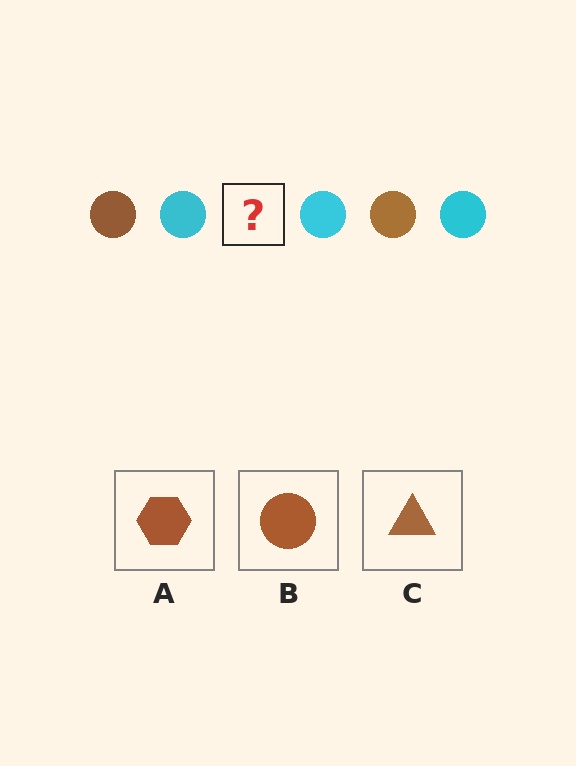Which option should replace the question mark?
Option B.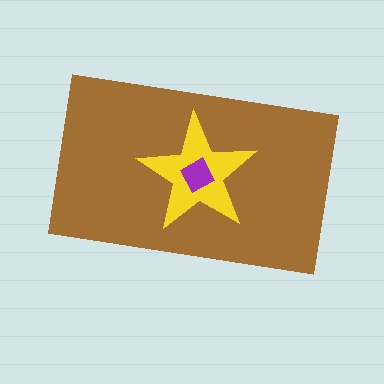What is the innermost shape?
The purple diamond.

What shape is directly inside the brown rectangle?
The yellow star.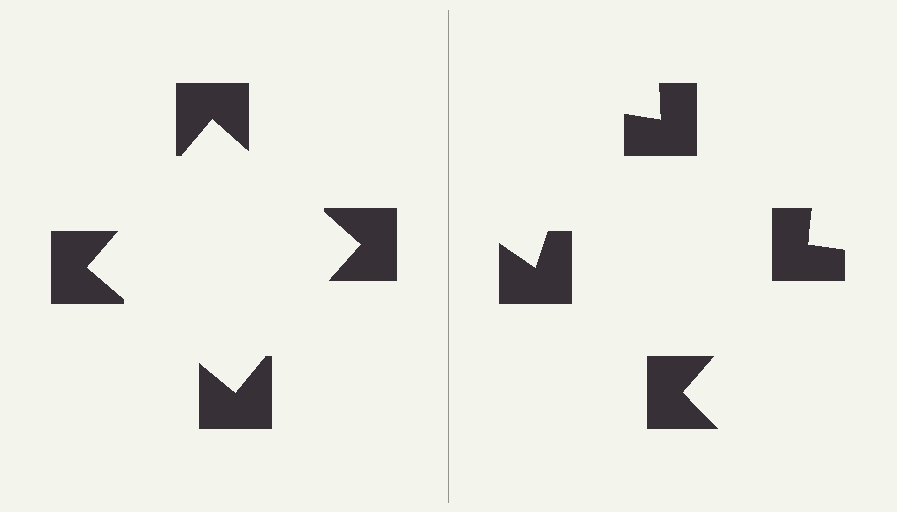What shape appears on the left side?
An illusory square.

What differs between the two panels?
The notched squares are positioned identically on both sides; only the wedge orientations differ. On the left they align to a square; on the right they are misaligned.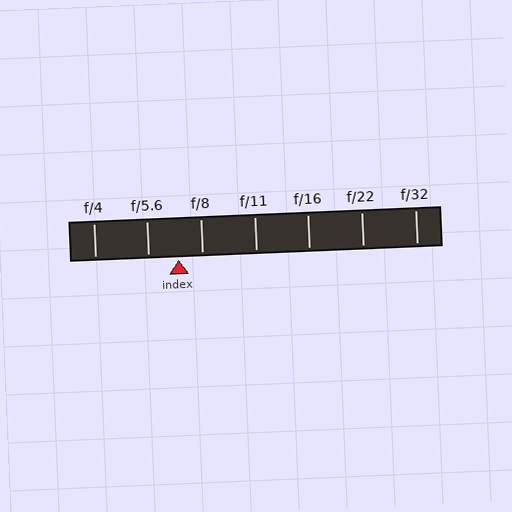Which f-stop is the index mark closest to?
The index mark is closest to f/8.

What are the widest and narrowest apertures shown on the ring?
The widest aperture shown is f/4 and the narrowest is f/32.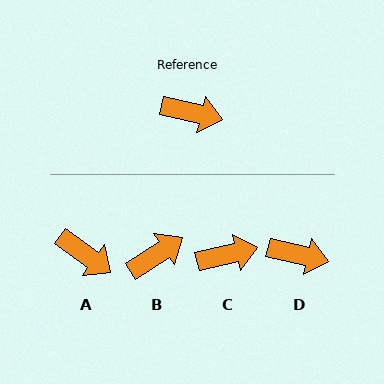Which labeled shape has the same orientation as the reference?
D.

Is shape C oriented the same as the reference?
No, it is off by about 26 degrees.